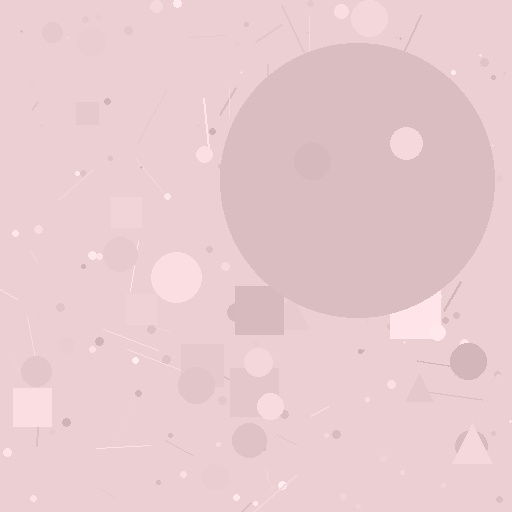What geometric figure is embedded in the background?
A circle is embedded in the background.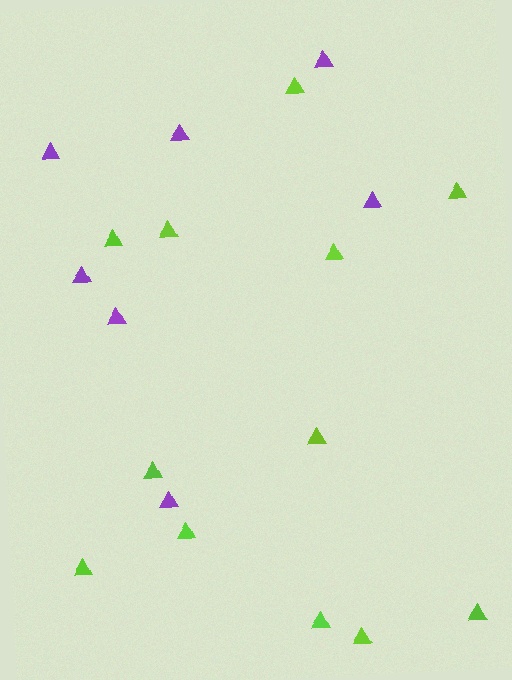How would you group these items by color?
There are 2 groups: one group of purple triangles (7) and one group of lime triangles (12).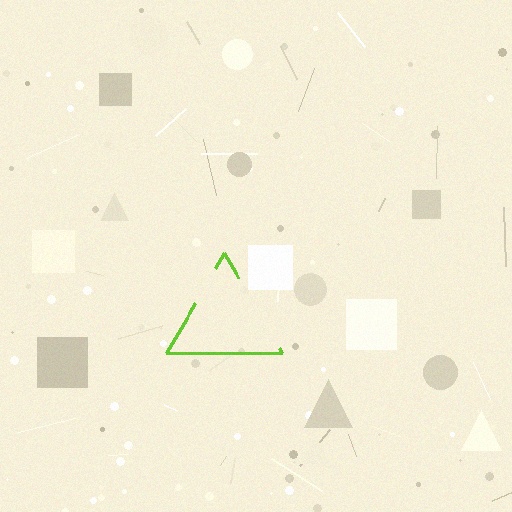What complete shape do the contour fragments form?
The contour fragments form a triangle.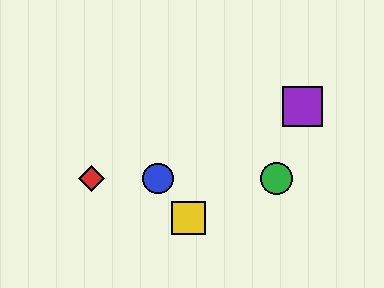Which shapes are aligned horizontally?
The red diamond, the blue circle, the green circle are aligned horizontally.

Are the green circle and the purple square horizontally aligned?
No, the green circle is at y≈178 and the purple square is at y≈107.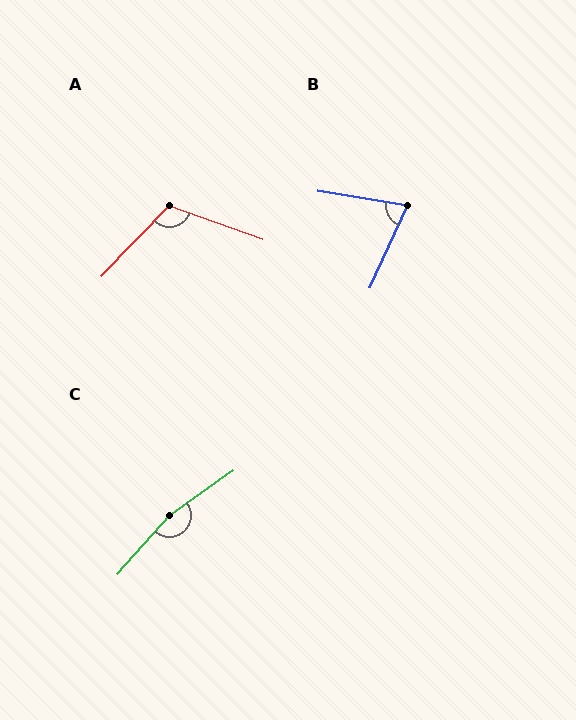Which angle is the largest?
C, at approximately 167 degrees.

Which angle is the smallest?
B, at approximately 75 degrees.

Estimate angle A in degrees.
Approximately 114 degrees.